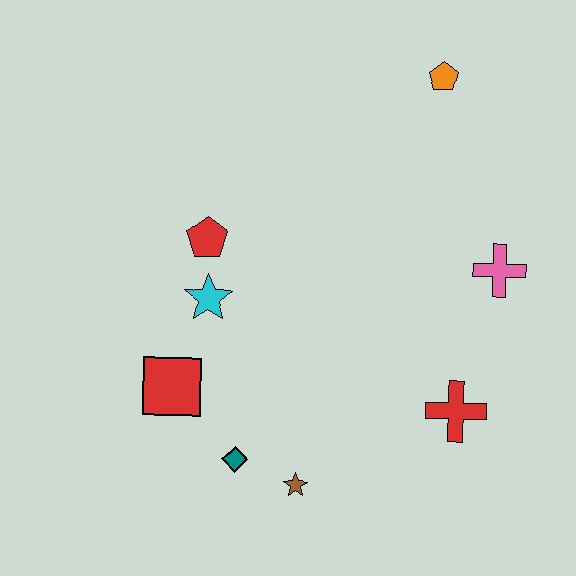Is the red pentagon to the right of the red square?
Yes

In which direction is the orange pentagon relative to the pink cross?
The orange pentagon is above the pink cross.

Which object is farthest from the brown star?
The orange pentagon is farthest from the brown star.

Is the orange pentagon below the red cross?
No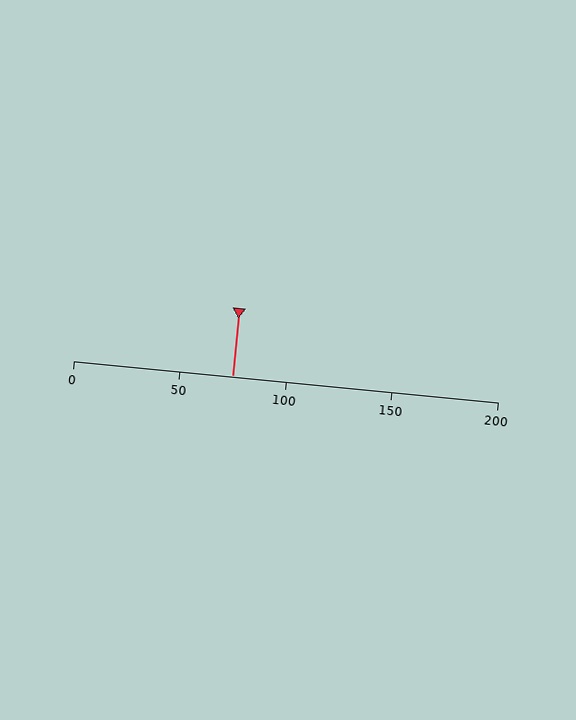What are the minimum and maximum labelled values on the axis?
The axis runs from 0 to 200.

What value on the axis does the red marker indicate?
The marker indicates approximately 75.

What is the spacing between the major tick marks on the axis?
The major ticks are spaced 50 apart.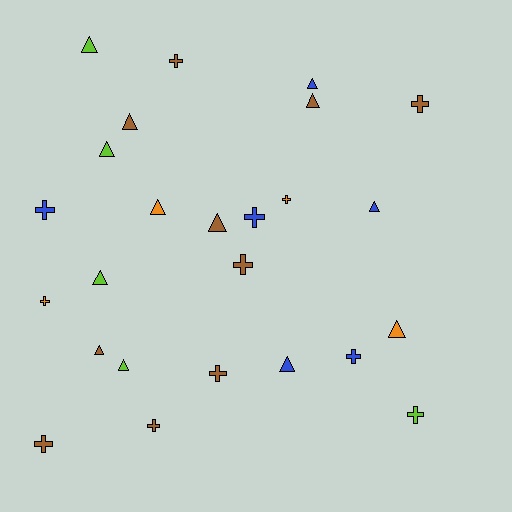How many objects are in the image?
There are 25 objects.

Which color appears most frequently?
Brown, with 10 objects.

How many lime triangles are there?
There are 4 lime triangles.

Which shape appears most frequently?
Triangle, with 13 objects.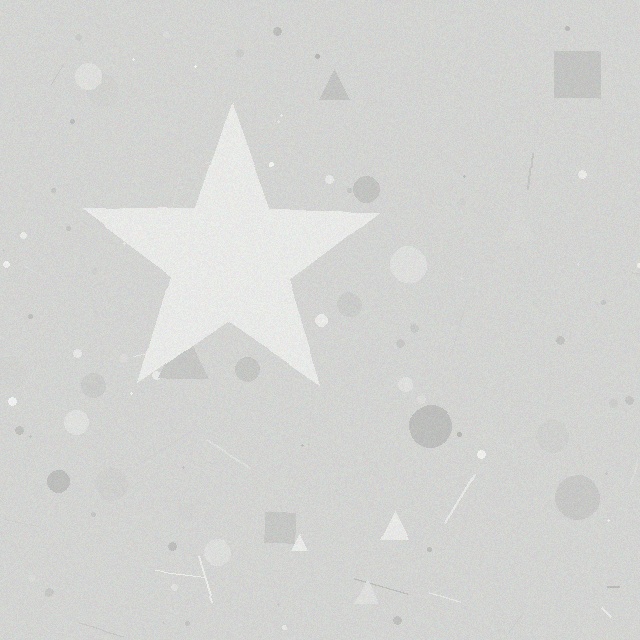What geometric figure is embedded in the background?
A star is embedded in the background.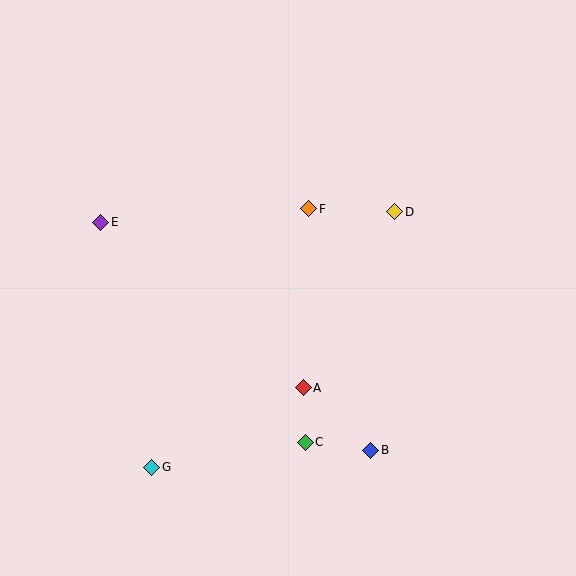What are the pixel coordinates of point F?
Point F is at (309, 209).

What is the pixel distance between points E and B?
The distance between E and B is 353 pixels.